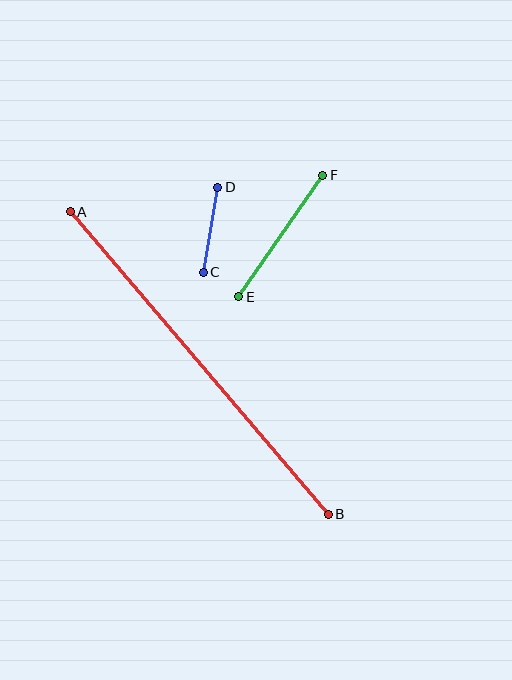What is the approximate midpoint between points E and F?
The midpoint is at approximately (281, 236) pixels.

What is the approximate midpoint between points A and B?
The midpoint is at approximately (199, 363) pixels.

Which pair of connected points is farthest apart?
Points A and B are farthest apart.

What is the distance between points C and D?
The distance is approximately 86 pixels.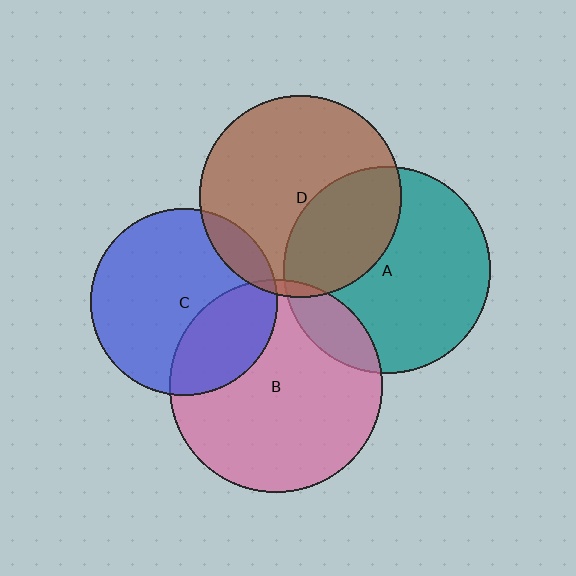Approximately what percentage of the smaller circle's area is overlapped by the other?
Approximately 10%.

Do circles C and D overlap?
Yes.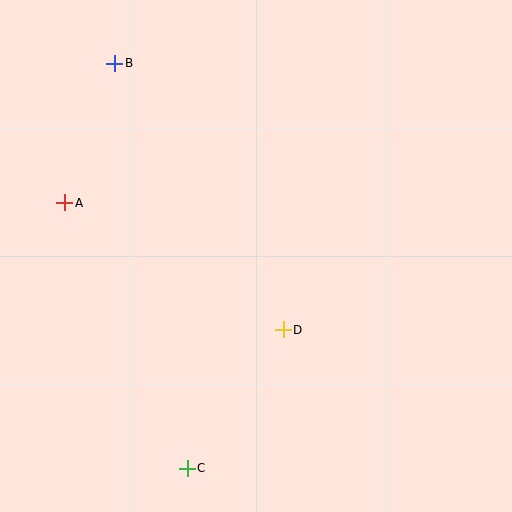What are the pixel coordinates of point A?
Point A is at (65, 203).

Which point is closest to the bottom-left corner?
Point C is closest to the bottom-left corner.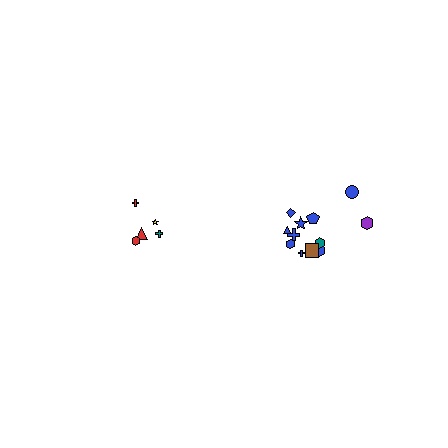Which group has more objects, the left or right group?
The right group.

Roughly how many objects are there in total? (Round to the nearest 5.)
Roughly 15 objects in total.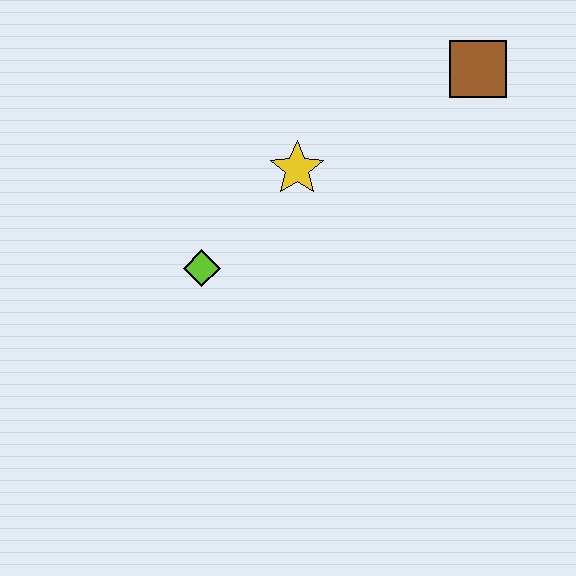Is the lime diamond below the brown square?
Yes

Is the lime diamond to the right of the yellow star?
No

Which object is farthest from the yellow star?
The brown square is farthest from the yellow star.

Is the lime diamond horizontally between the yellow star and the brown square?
No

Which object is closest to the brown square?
The yellow star is closest to the brown square.